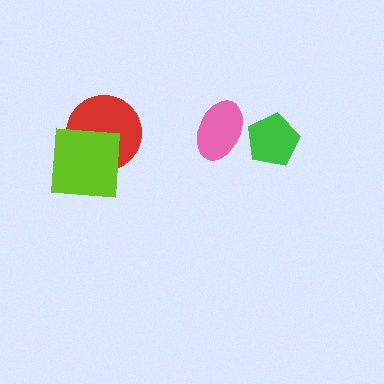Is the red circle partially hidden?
Yes, it is partially covered by another shape.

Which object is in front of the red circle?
The lime square is in front of the red circle.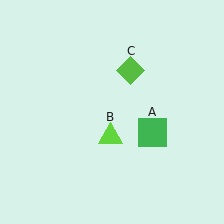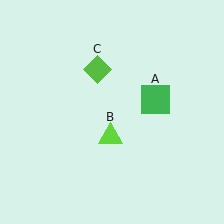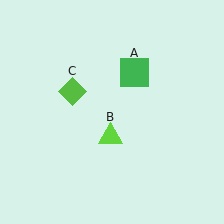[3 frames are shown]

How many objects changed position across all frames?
2 objects changed position: green square (object A), lime diamond (object C).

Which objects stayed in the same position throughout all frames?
Lime triangle (object B) remained stationary.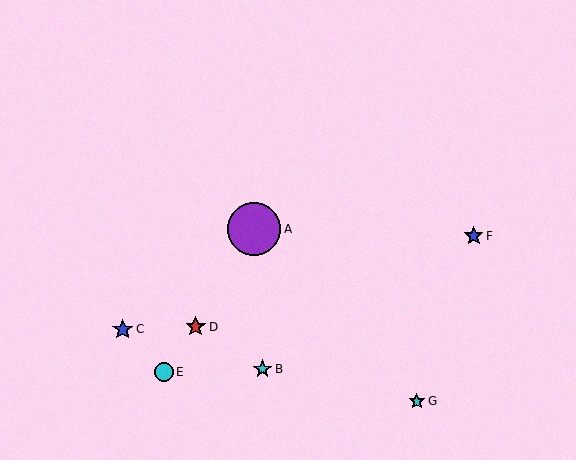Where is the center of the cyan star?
The center of the cyan star is at (263, 369).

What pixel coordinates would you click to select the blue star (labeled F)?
Click at (474, 236) to select the blue star F.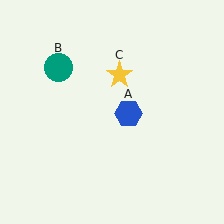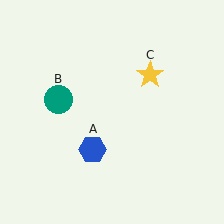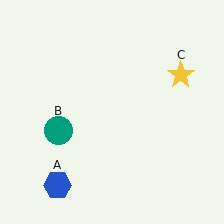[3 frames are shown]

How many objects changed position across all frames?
3 objects changed position: blue hexagon (object A), teal circle (object B), yellow star (object C).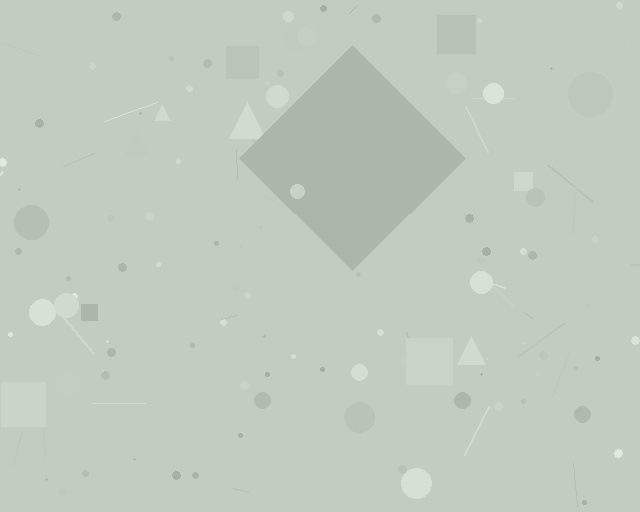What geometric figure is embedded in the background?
A diamond is embedded in the background.